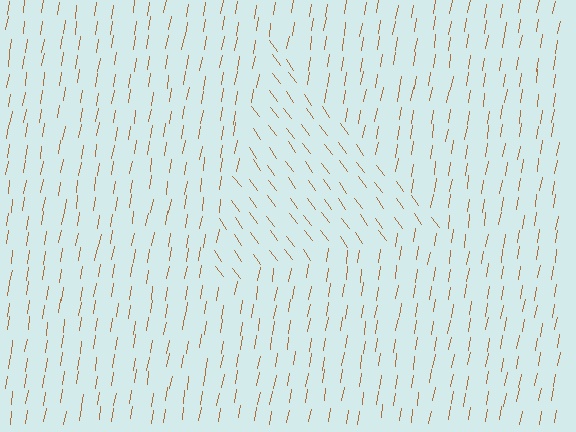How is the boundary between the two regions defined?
The boundary is defined purely by a change in line orientation (approximately 45 degrees difference). All lines are the same color and thickness.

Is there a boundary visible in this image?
Yes, there is a texture boundary formed by a change in line orientation.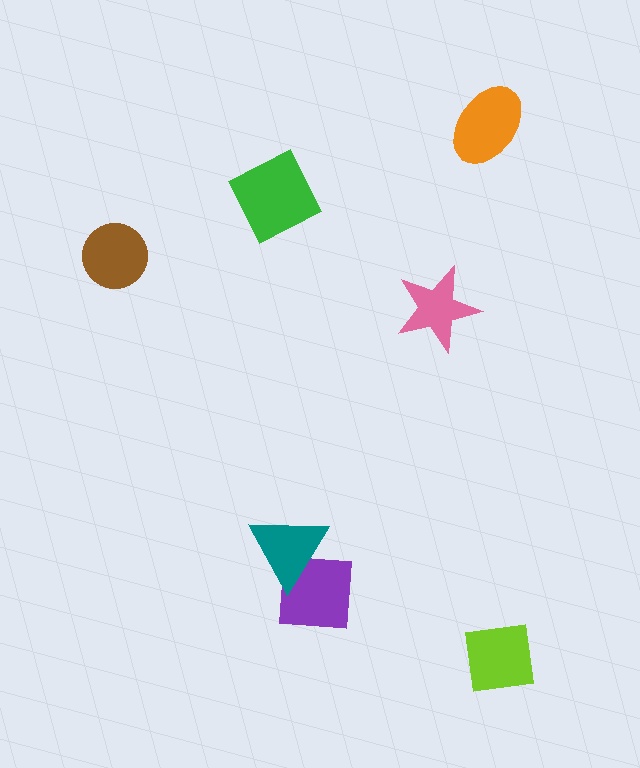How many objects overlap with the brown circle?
0 objects overlap with the brown circle.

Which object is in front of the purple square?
The teal triangle is in front of the purple square.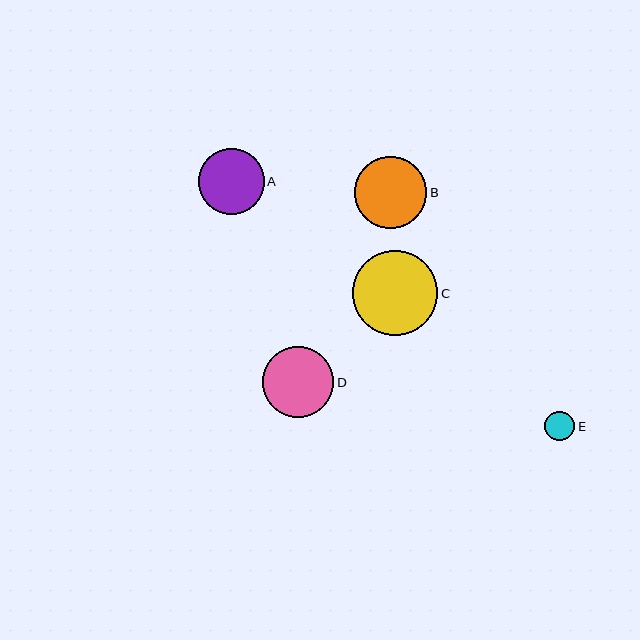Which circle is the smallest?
Circle E is the smallest with a size of approximately 30 pixels.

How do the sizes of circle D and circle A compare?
Circle D and circle A are approximately the same size.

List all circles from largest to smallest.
From largest to smallest: C, B, D, A, E.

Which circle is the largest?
Circle C is the largest with a size of approximately 85 pixels.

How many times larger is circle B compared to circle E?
Circle B is approximately 2.4 times the size of circle E.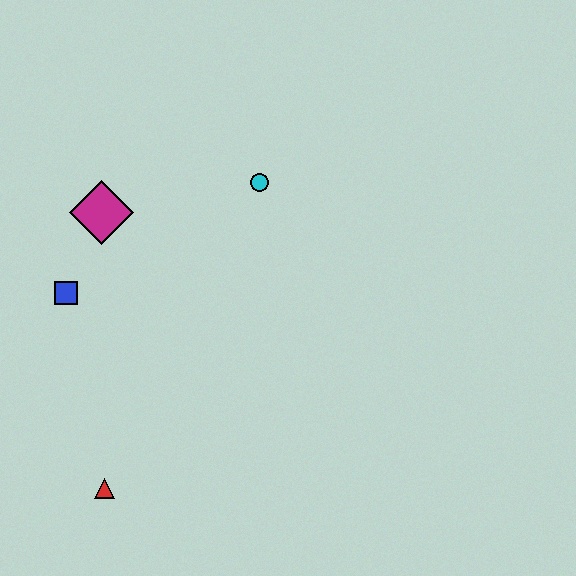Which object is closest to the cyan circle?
The magenta diamond is closest to the cyan circle.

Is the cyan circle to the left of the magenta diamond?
No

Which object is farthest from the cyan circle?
The red triangle is farthest from the cyan circle.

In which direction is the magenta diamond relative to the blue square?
The magenta diamond is above the blue square.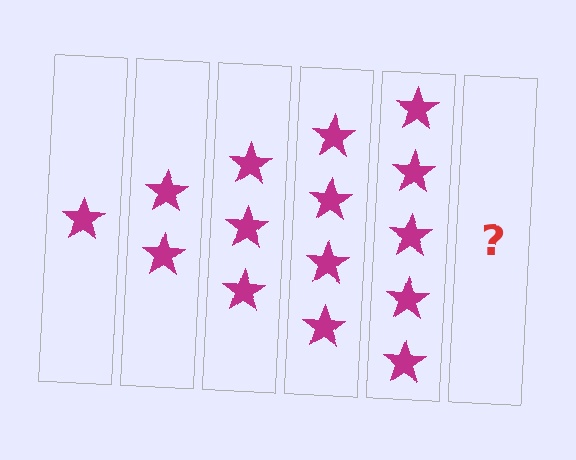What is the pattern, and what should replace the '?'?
The pattern is that each step adds one more star. The '?' should be 6 stars.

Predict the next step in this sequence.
The next step is 6 stars.